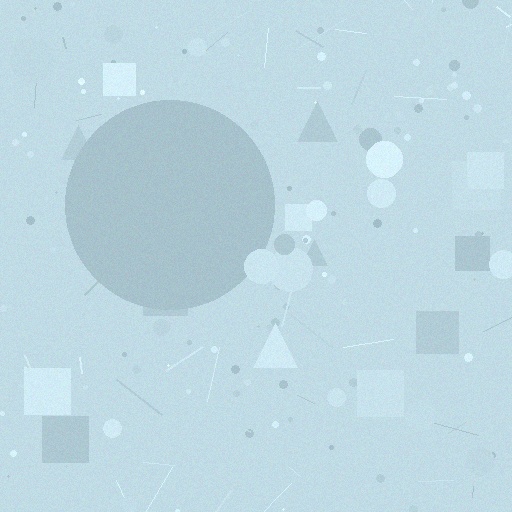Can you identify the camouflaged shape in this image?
The camouflaged shape is a circle.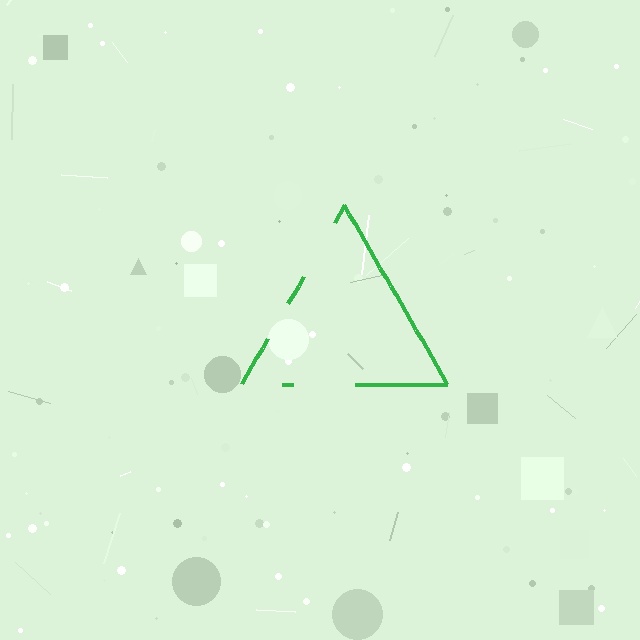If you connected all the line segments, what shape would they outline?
They would outline a triangle.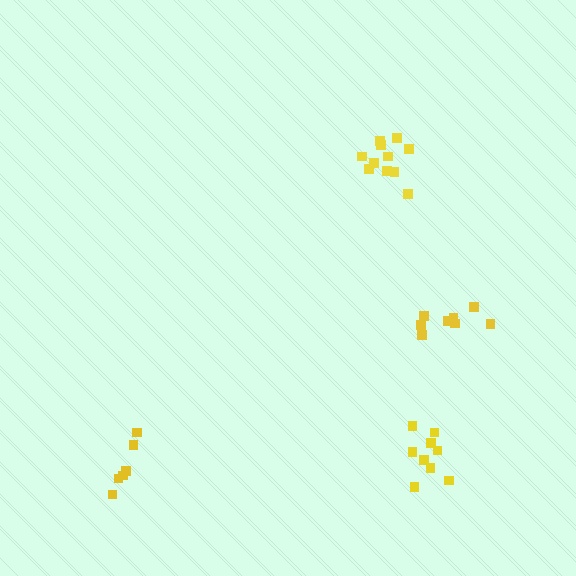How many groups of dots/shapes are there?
There are 4 groups.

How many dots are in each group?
Group 1: 11 dots, Group 2: 9 dots, Group 3: 6 dots, Group 4: 8 dots (34 total).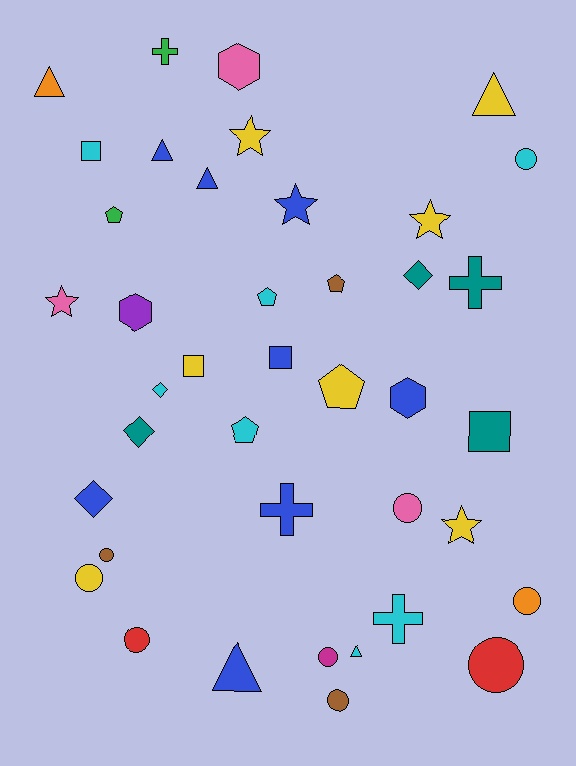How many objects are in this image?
There are 40 objects.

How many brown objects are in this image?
There are 3 brown objects.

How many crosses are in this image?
There are 4 crosses.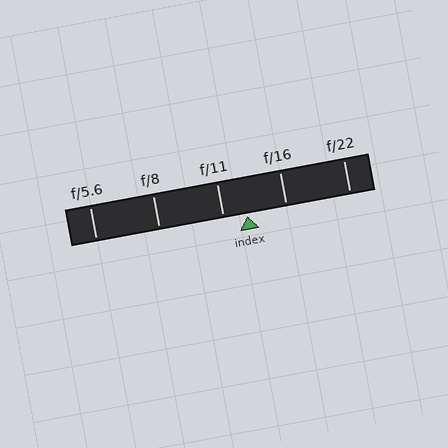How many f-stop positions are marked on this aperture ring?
There are 5 f-stop positions marked.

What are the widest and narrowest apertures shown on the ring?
The widest aperture shown is f/5.6 and the narrowest is f/22.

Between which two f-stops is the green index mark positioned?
The index mark is between f/11 and f/16.